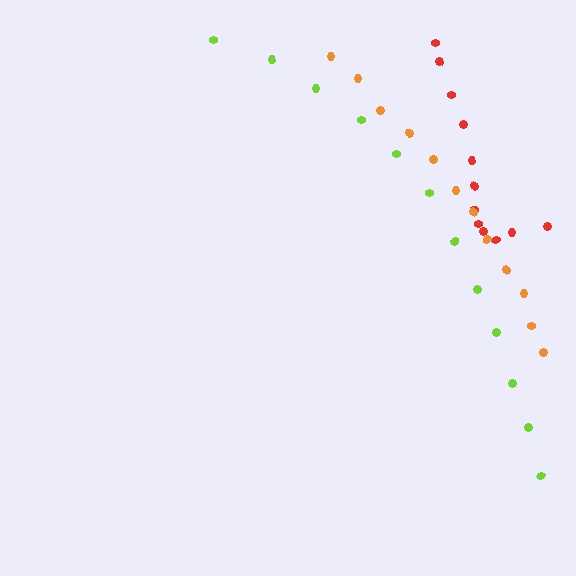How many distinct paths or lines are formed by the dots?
There are 3 distinct paths.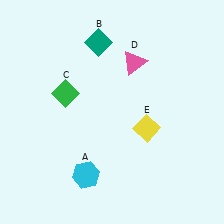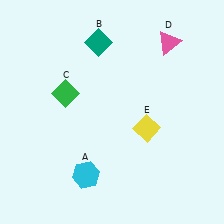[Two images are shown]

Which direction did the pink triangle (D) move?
The pink triangle (D) moved right.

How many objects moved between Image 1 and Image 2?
1 object moved between the two images.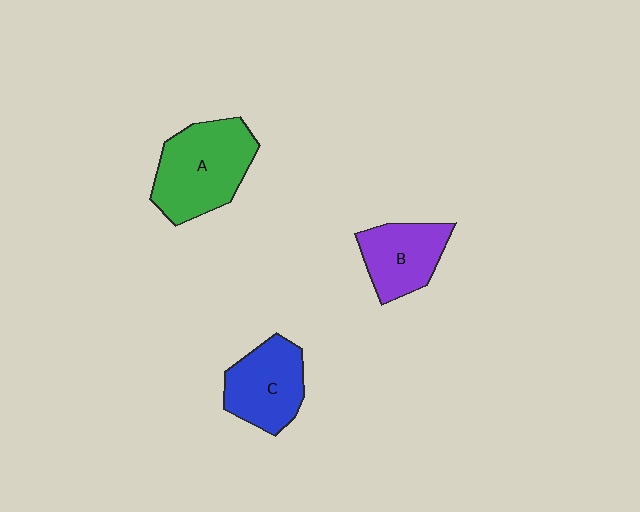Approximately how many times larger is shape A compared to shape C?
Approximately 1.3 times.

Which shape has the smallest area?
Shape B (purple).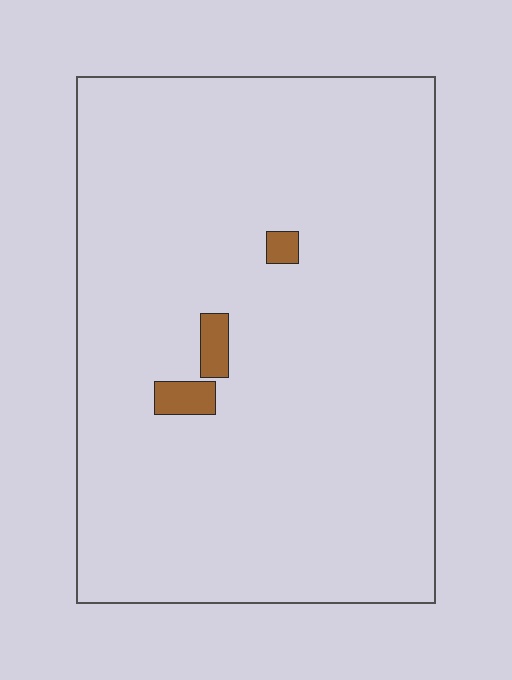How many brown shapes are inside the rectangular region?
3.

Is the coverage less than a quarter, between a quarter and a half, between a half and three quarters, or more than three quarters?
Less than a quarter.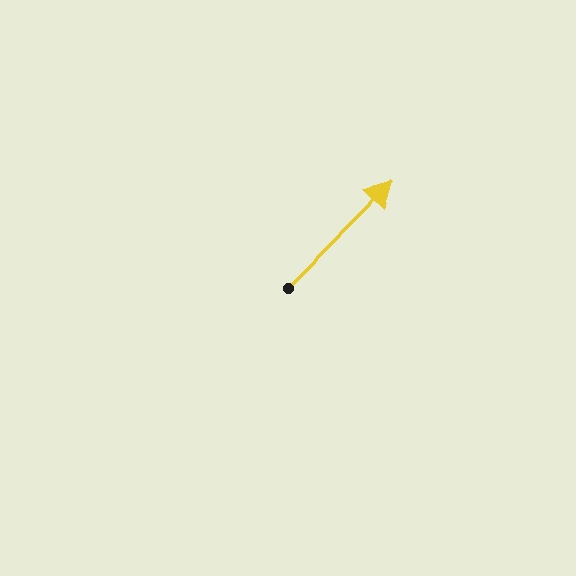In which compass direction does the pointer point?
Northeast.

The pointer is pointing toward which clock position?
Roughly 1 o'clock.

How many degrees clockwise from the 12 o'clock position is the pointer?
Approximately 45 degrees.